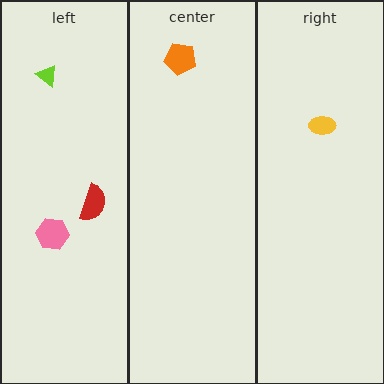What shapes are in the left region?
The pink hexagon, the lime triangle, the red semicircle.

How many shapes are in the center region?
1.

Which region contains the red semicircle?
The left region.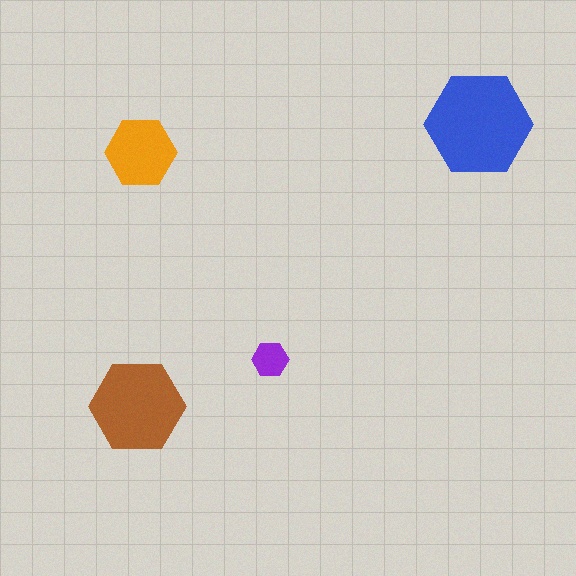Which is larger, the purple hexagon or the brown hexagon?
The brown one.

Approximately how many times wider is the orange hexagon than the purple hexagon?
About 2 times wider.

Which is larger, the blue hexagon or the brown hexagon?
The blue one.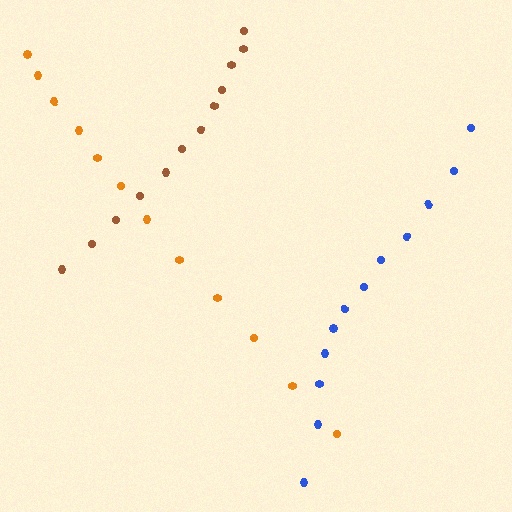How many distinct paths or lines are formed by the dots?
There are 3 distinct paths.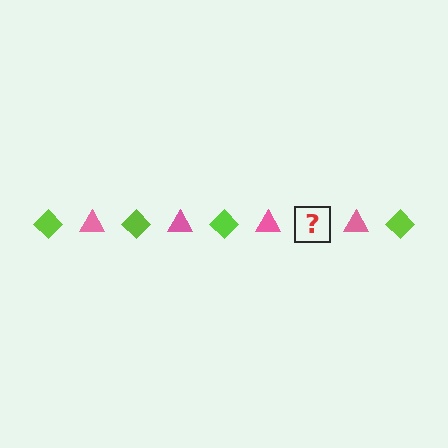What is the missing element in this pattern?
The missing element is a lime diamond.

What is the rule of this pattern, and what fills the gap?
The rule is that the pattern alternates between lime diamond and pink triangle. The gap should be filled with a lime diamond.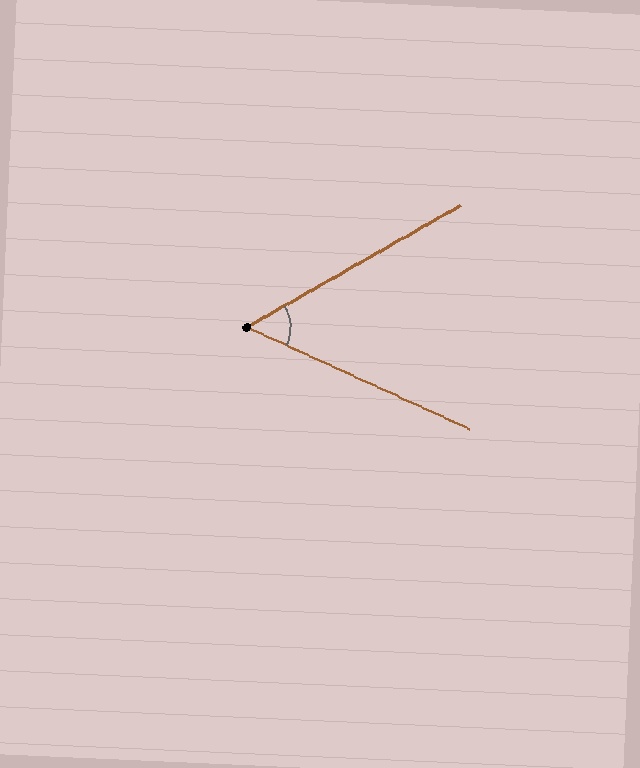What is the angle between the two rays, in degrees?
Approximately 54 degrees.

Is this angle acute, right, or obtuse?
It is acute.